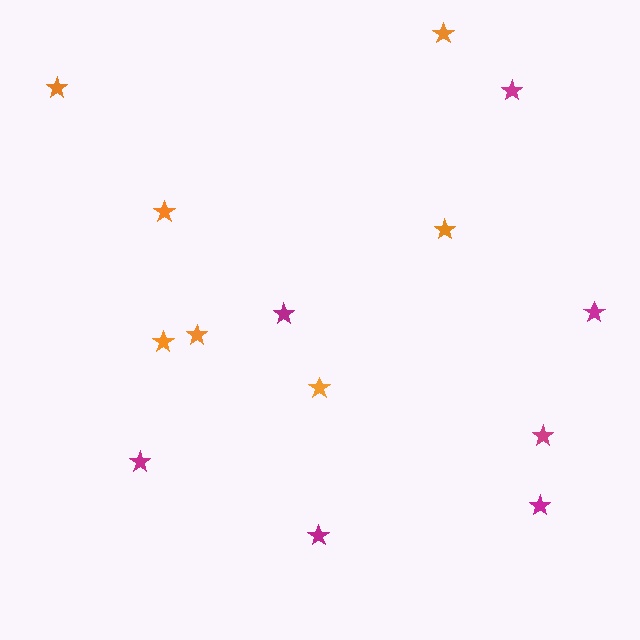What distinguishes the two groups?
There are 2 groups: one group of orange stars (7) and one group of magenta stars (7).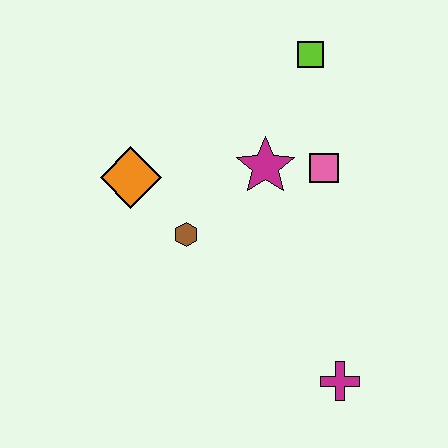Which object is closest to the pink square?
The magenta star is closest to the pink square.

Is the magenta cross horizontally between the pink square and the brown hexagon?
No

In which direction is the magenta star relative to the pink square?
The magenta star is to the left of the pink square.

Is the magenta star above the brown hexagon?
Yes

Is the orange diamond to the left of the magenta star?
Yes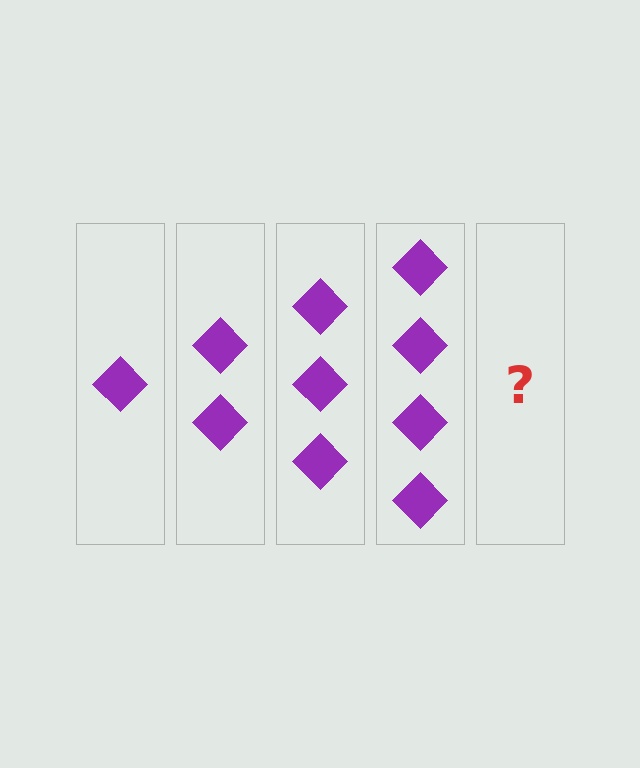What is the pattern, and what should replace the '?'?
The pattern is that each step adds one more diamond. The '?' should be 5 diamonds.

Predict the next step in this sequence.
The next step is 5 diamonds.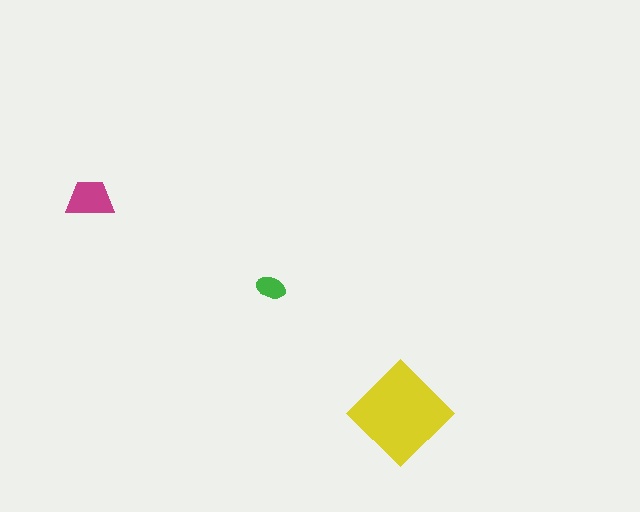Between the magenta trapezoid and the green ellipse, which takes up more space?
The magenta trapezoid.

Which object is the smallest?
The green ellipse.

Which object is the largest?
The yellow diamond.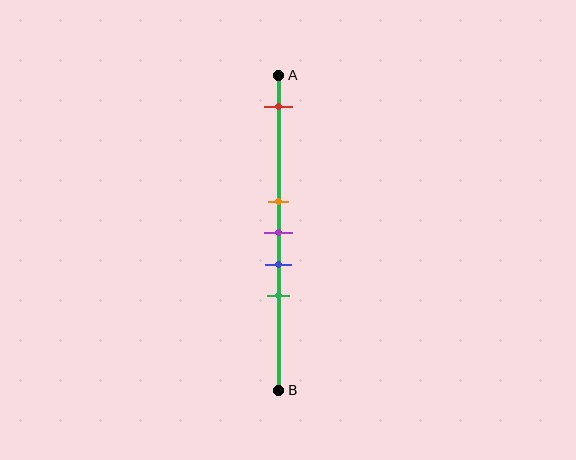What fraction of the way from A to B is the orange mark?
The orange mark is approximately 40% (0.4) of the way from A to B.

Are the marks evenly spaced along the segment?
No, the marks are not evenly spaced.